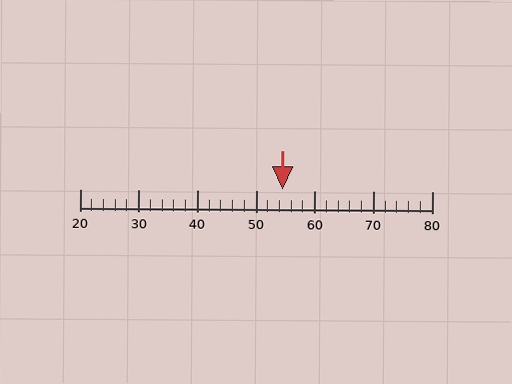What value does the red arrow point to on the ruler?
The red arrow points to approximately 54.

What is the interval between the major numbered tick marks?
The major tick marks are spaced 10 units apart.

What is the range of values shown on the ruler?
The ruler shows values from 20 to 80.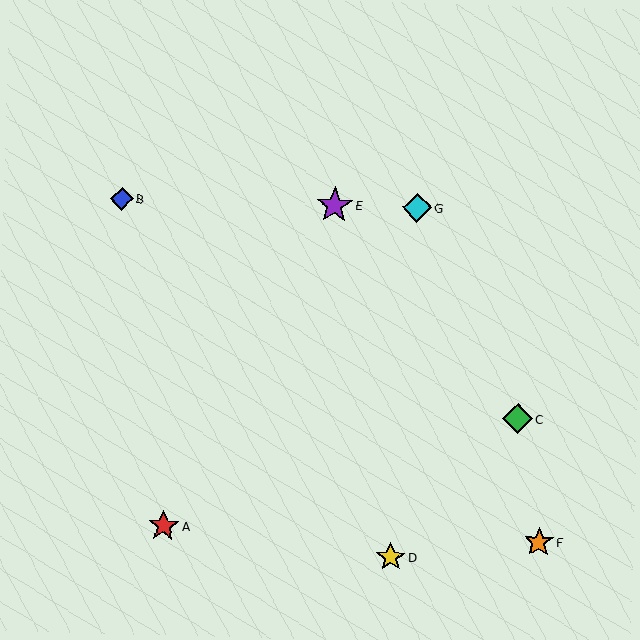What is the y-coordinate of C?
Object C is at y≈419.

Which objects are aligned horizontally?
Objects B, E, G are aligned horizontally.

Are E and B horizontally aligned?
Yes, both are at y≈205.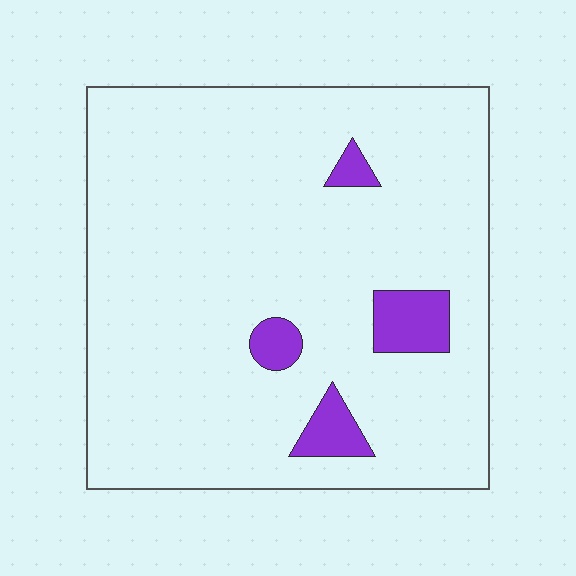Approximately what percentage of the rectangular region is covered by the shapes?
Approximately 5%.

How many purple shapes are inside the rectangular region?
4.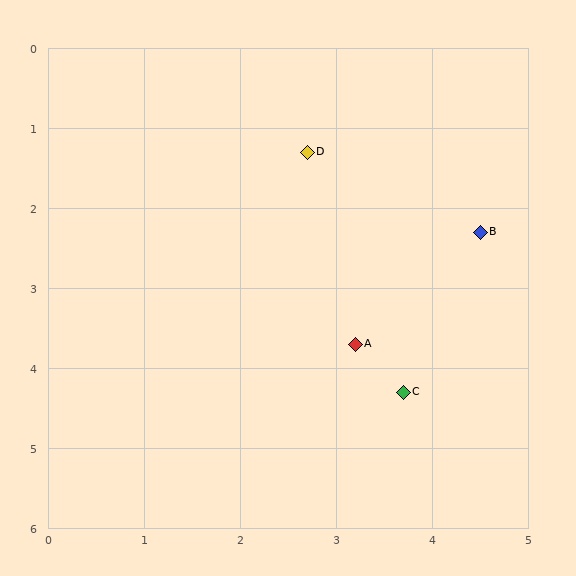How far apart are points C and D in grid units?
Points C and D are about 3.2 grid units apart.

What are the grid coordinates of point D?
Point D is at approximately (2.7, 1.3).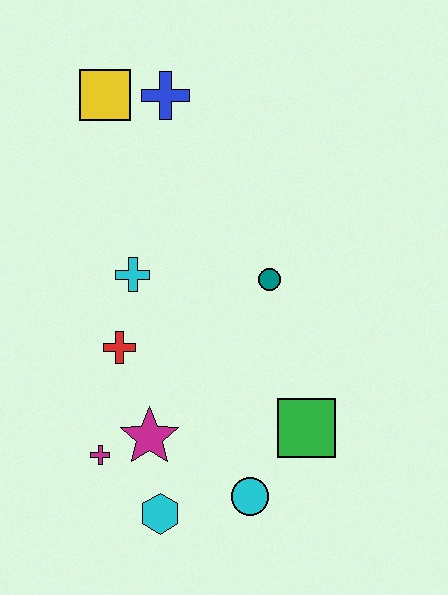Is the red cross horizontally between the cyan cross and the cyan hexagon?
No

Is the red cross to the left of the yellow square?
No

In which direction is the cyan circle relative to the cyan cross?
The cyan circle is below the cyan cross.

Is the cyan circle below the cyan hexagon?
No